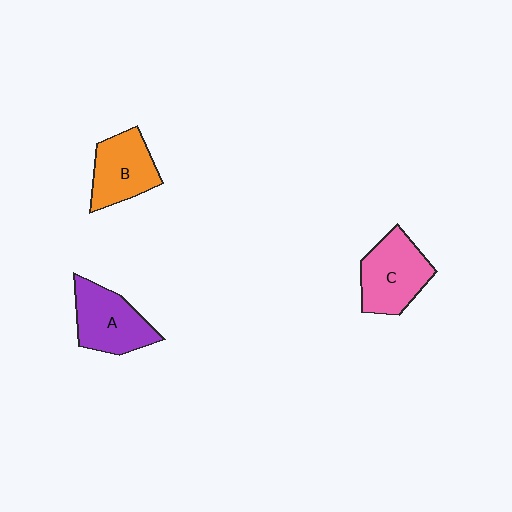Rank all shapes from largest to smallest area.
From largest to smallest: C (pink), A (purple), B (orange).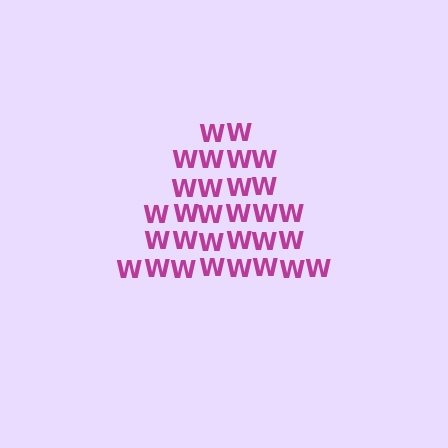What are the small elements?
The small elements are letter W's.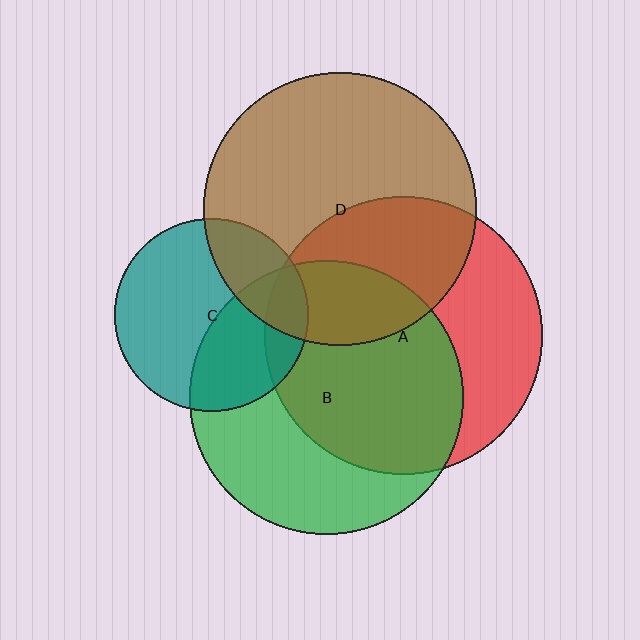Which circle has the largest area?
Circle A (red).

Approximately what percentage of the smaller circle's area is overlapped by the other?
Approximately 15%.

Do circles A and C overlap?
Yes.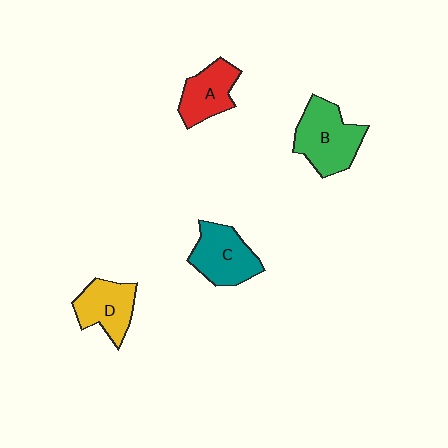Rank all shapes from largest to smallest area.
From largest to smallest: B (green), C (teal), D (yellow), A (red).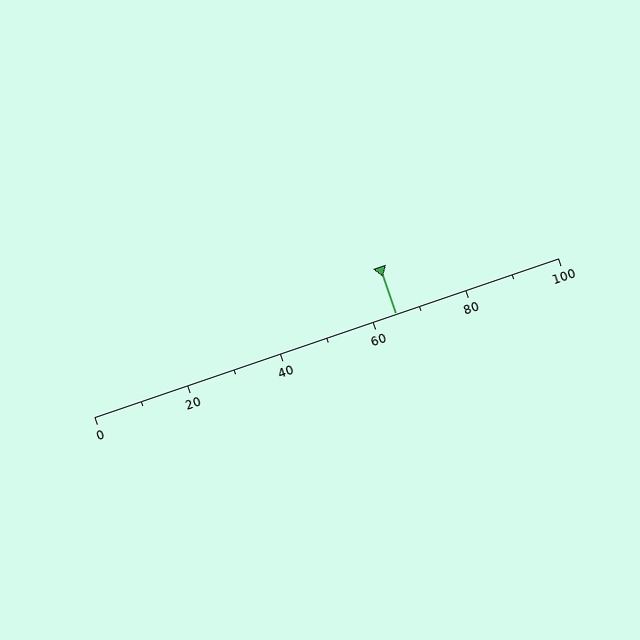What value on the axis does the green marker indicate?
The marker indicates approximately 65.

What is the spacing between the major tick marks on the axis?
The major ticks are spaced 20 apart.